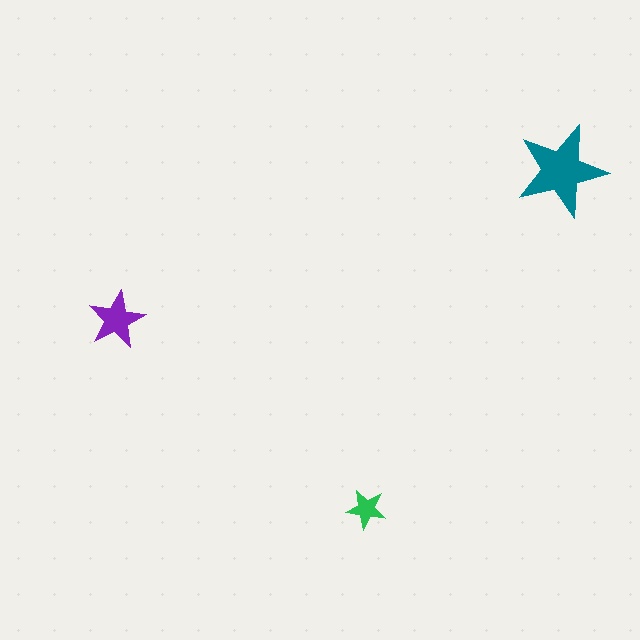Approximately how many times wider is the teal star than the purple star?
About 1.5 times wider.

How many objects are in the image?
There are 3 objects in the image.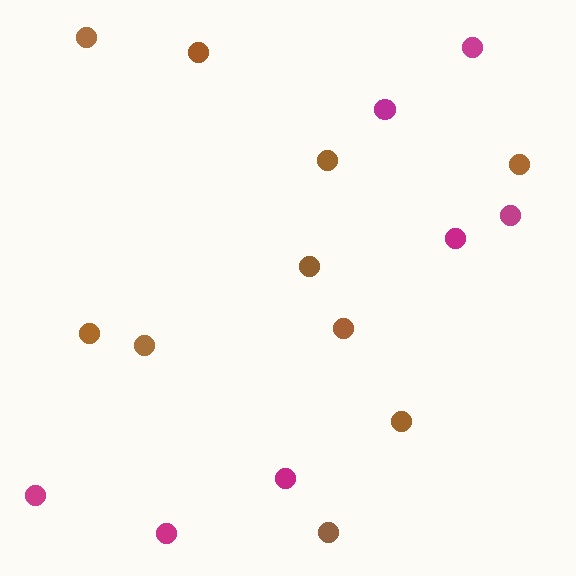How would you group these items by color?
There are 2 groups: one group of magenta circles (7) and one group of brown circles (10).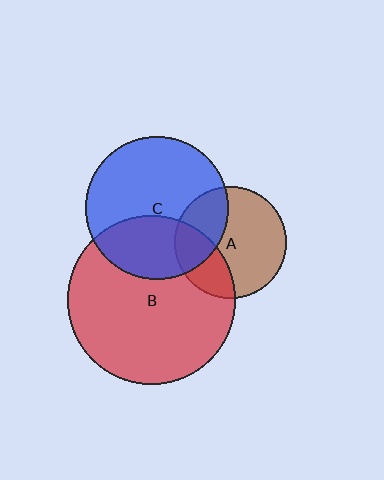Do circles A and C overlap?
Yes.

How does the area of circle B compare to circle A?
Approximately 2.3 times.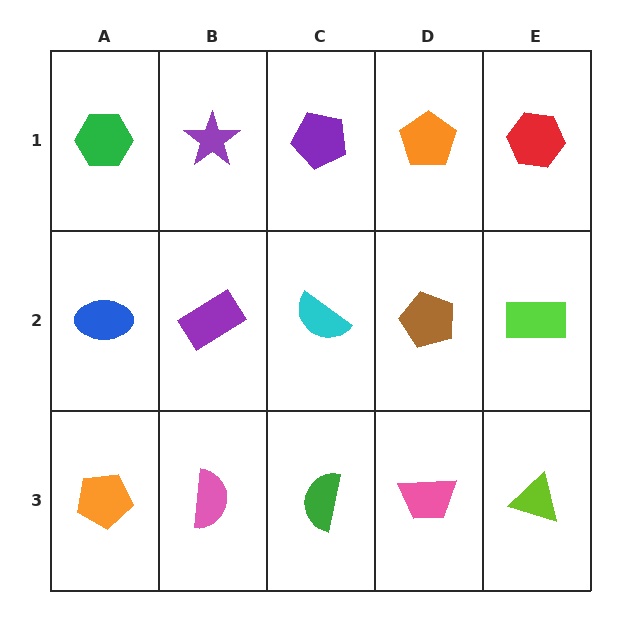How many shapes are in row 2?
5 shapes.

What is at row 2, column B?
A purple rectangle.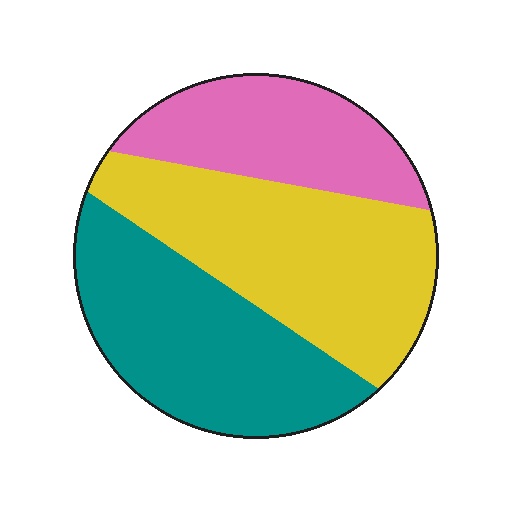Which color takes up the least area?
Pink, at roughly 25%.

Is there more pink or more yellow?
Yellow.